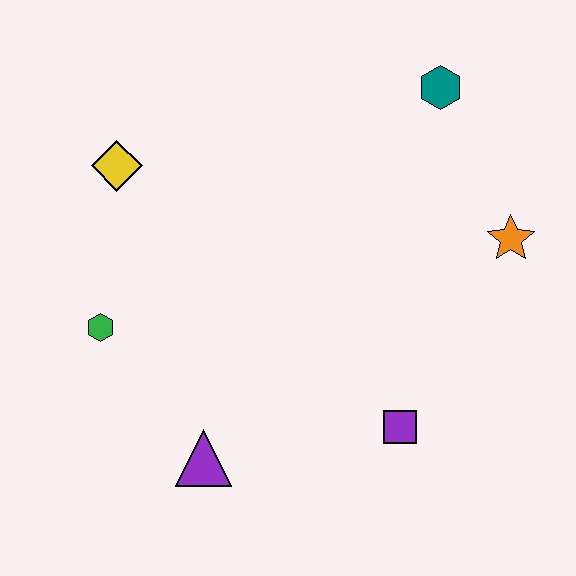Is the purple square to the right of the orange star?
No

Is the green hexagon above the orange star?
No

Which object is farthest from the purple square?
The yellow diamond is farthest from the purple square.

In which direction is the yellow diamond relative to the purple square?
The yellow diamond is to the left of the purple square.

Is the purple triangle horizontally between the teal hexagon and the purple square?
No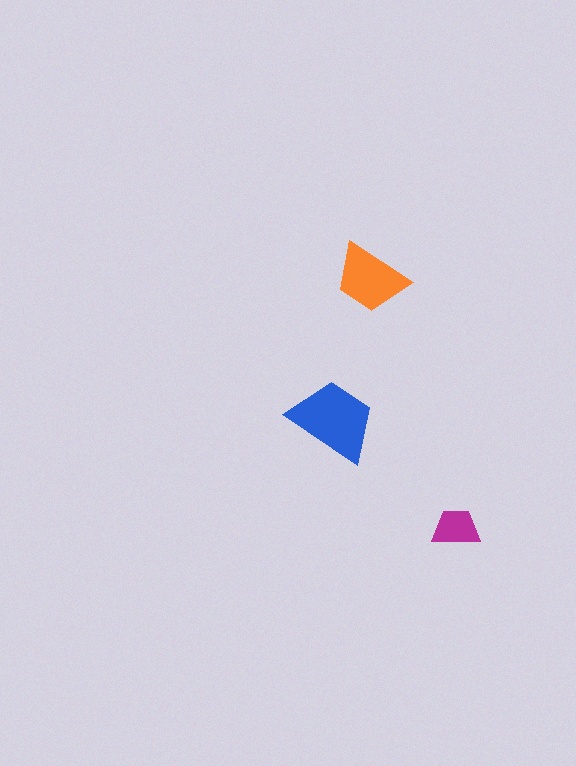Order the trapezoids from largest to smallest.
the blue one, the orange one, the magenta one.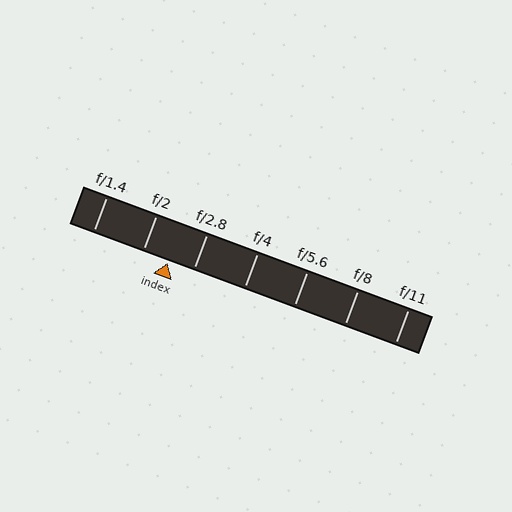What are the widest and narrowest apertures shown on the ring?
The widest aperture shown is f/1.4 and the narrowest is f/11.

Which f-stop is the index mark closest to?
The index mark is closest to f/2.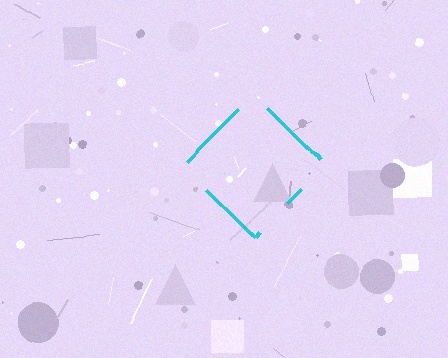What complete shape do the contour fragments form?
The contour fragments form a diamond.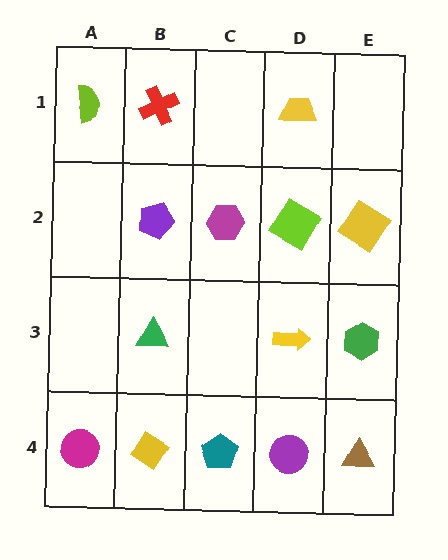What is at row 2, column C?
A magenta hexagon.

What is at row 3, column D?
A yellow arrow.